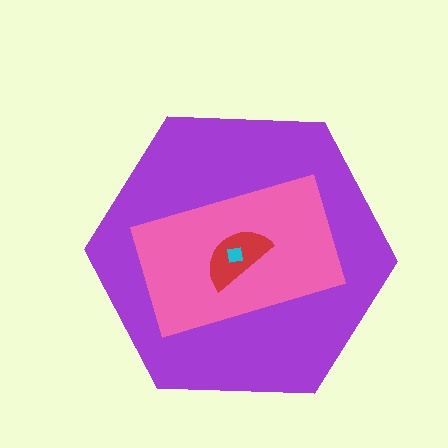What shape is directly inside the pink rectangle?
The red semicircle.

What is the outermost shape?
The purple hexagon.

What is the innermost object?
The cyan square.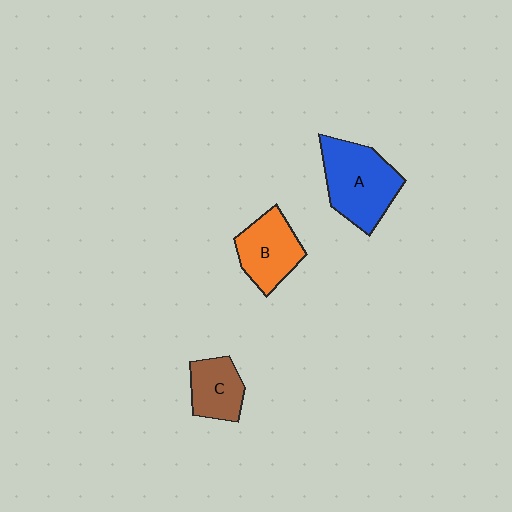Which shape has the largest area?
Shape A (blue).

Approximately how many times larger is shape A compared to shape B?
Approximately 1.4 times.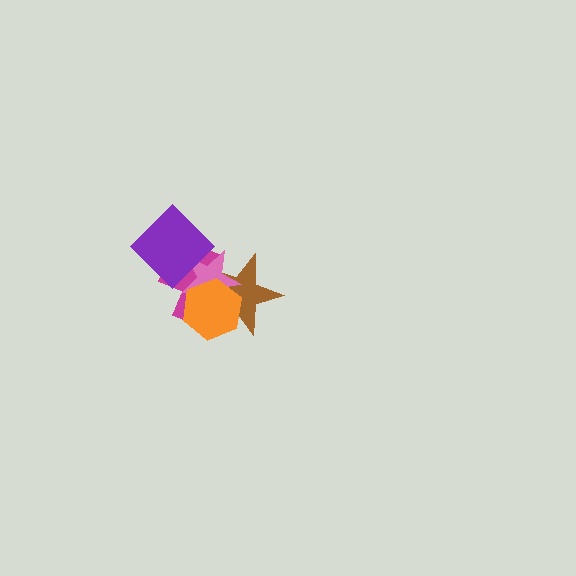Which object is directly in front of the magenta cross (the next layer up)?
The brown star is directly in front of the magenta cross.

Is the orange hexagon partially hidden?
No, no other shape covers it.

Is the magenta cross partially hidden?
Yes, it is partially covered by another shape.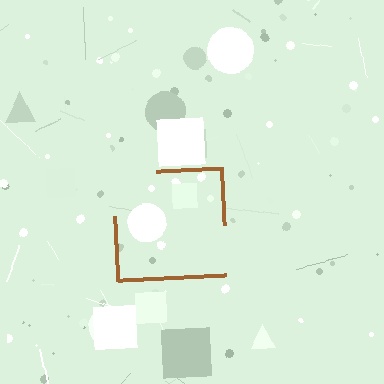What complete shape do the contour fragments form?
The contour fragments form a square.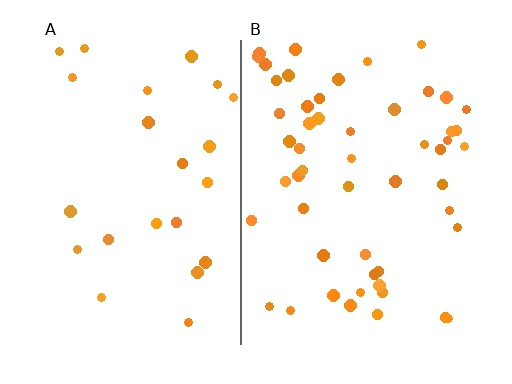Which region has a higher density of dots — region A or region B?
B (the right).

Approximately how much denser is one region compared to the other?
Approximately 2.3× — region B over region A.